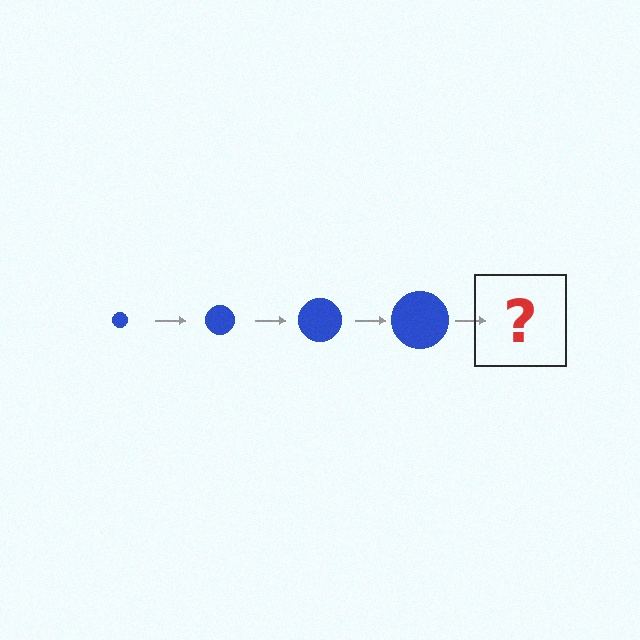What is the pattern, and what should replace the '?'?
The pattern is that the circle gets progressively larger each step. The '?' should be a blue circle, larger than the previous one.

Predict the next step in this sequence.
The next step is a blue circle, larger than the previous one.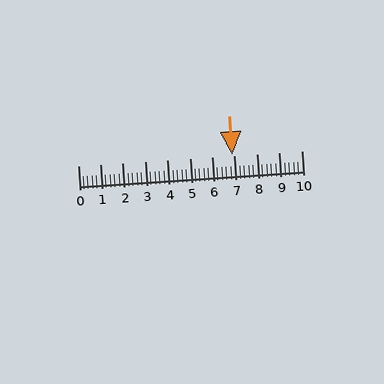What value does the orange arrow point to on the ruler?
The orange arrow points to approximately 6.9.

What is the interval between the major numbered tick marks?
The major tick marks are spaced 1 units apart.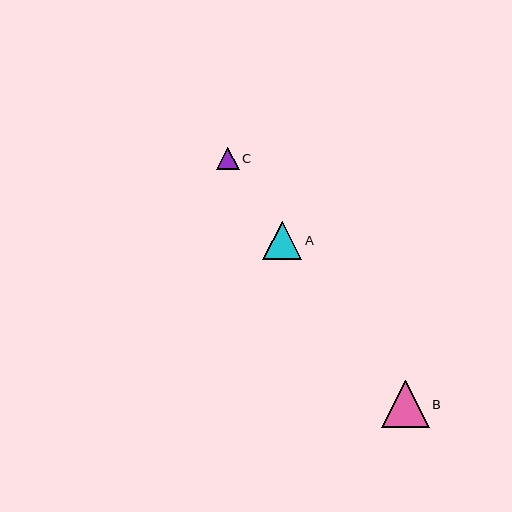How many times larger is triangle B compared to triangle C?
Triangle B is approximately 2.1 times the size of triangle C.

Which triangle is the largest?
Triangle B is the largest with a size of approximately 47 pixels.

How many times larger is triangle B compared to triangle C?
Triangle B is approximately 2.1 times the size of triangle C.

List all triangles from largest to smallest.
From largest to smallest: B, A, C.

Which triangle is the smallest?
Triangle C is the smallest with a size of approximately 23 pixels.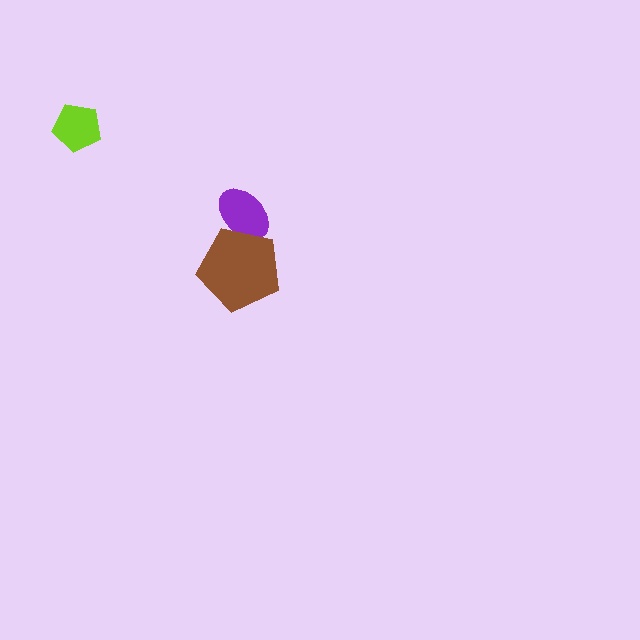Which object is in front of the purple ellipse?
The brown pentagon is in front of the purple ellipse.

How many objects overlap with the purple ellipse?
1 object overlaps with the purple ellipse.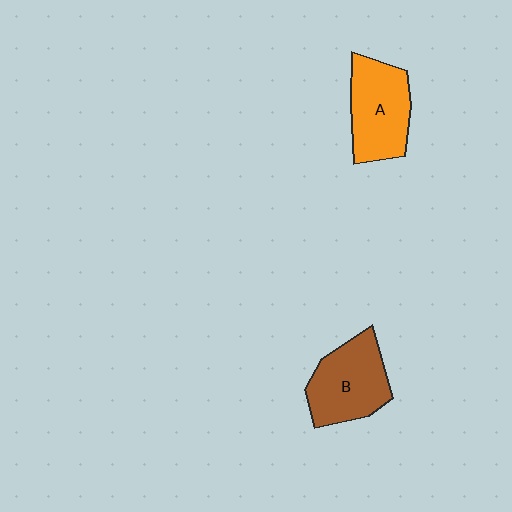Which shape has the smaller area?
Shape A (orange).